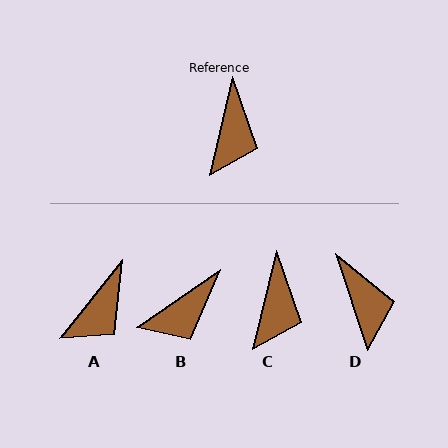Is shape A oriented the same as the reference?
No, it is off by about 26 degrees.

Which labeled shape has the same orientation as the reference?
C.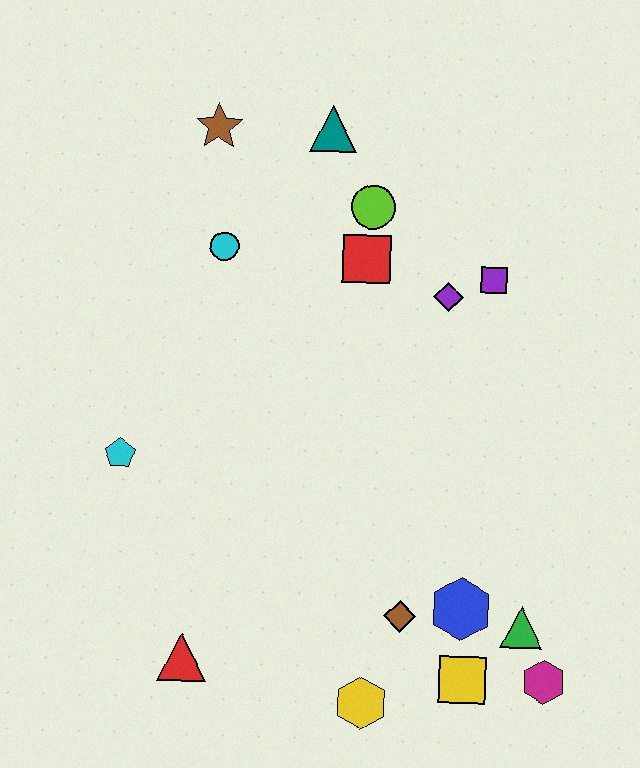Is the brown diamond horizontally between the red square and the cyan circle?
No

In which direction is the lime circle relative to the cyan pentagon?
The lime circle is above the cyan pentagon.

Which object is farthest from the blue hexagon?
The brown star is farthest from the blue hexagon.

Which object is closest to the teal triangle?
The lime circle is closest to the teal triangle.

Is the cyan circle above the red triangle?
Yes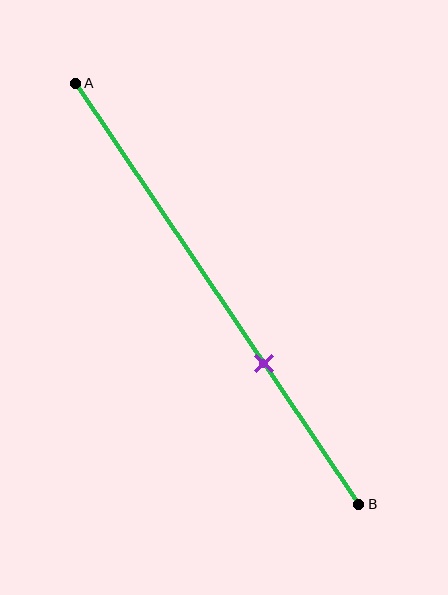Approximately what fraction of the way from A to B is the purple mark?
The purple mark is approximately 65% of the way from A to B.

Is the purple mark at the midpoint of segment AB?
No, the mark is at about 65% from A, not at the 50% midpoint.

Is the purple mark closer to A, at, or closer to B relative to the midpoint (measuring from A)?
The purple mark is closer to point B than the midpoint of segment AB.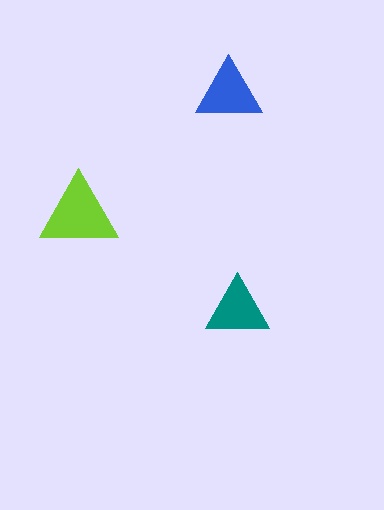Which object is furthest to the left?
The lime triangle is leftmost.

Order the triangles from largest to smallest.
the lime one, the blue one, the teal one.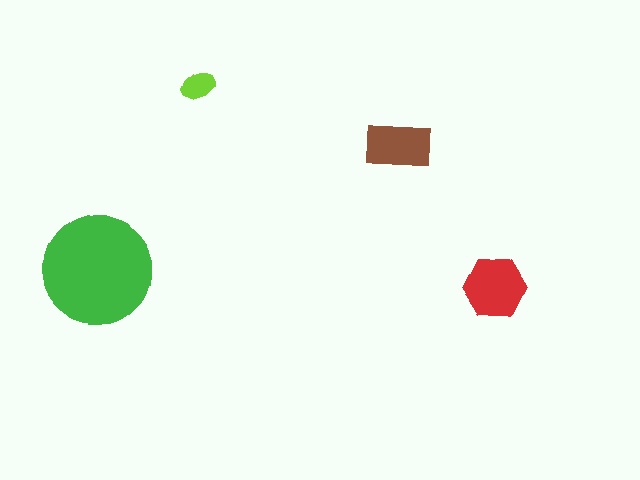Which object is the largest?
The green circle.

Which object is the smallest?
The lime ellipse.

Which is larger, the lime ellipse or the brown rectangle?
The brown rectangle.